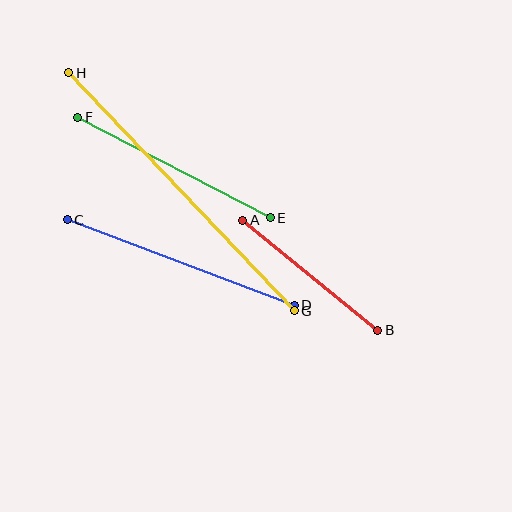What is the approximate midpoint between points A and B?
The midpoint is at approximately (310, 275) pixels.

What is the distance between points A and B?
The distance is approximately 174 pixels.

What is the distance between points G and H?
The distance is approximately 328 pixels.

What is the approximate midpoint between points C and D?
The midpoint is at approximately (181, 263) pixels.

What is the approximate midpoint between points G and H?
The midpoint is at approximately (182, 192) pixels.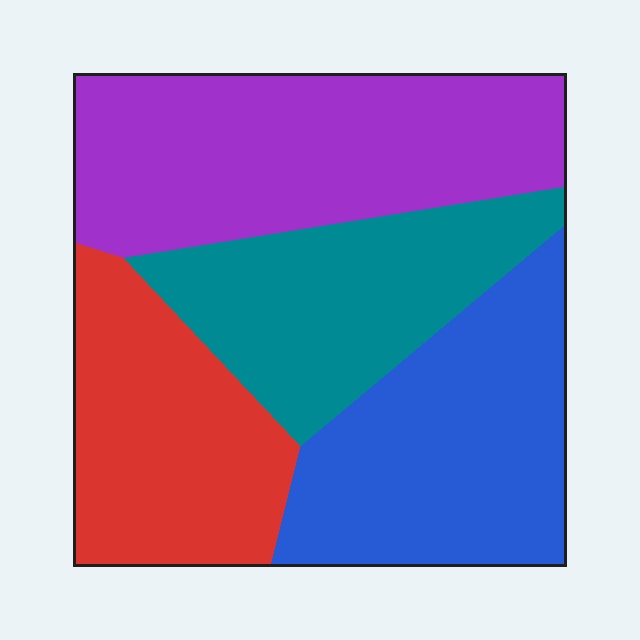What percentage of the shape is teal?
Teal takes up about one fifth (1/5) of the shape.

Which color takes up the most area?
Purple, at roughly 30%.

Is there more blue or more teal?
Blue.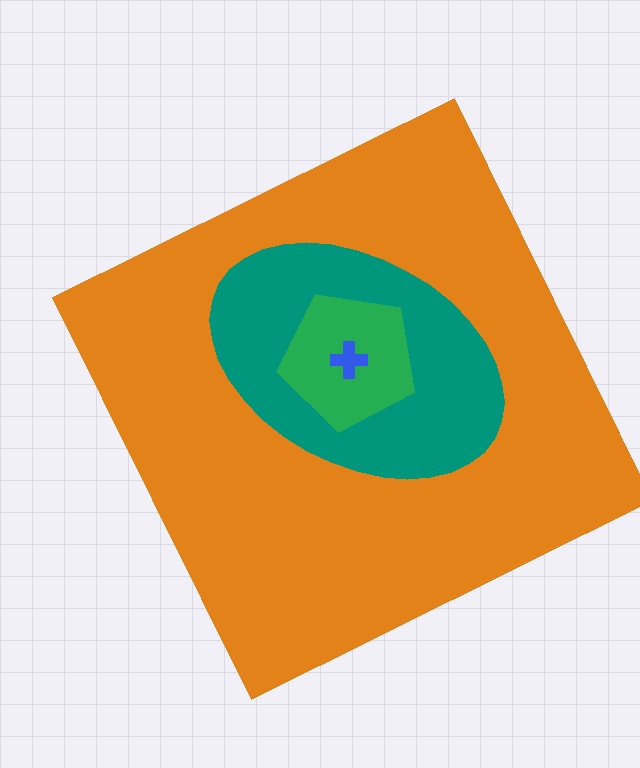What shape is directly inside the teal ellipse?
The green pentagon.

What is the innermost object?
The blue cross.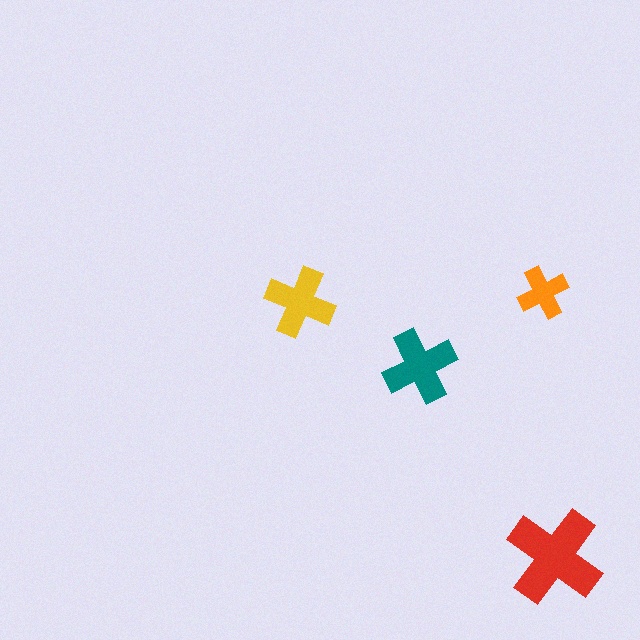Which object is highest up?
The orange cross is topmost.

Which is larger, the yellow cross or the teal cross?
The teal one.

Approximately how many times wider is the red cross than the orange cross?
About 2 times wider.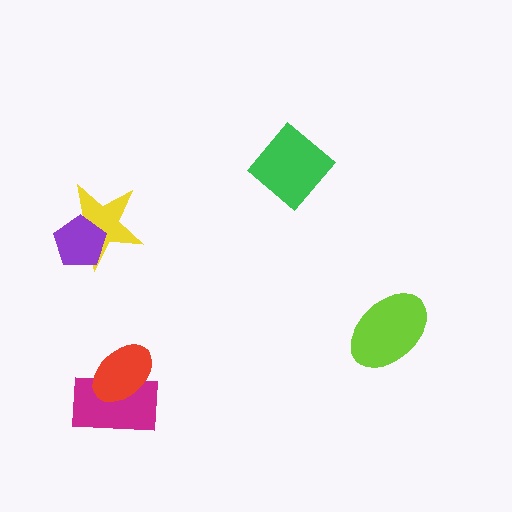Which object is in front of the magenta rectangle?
The red ellipse is in front of the magenta rectangle.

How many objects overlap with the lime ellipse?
0 objects overlap with the lime ellipse.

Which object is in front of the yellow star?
The purple pentagon is in front of the yellow star.